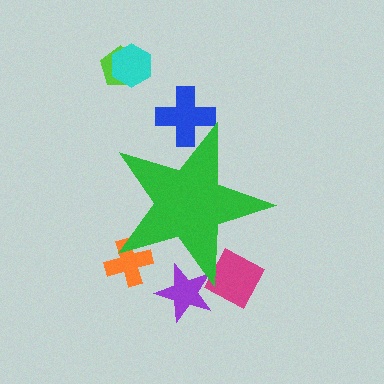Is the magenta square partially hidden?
Yes, the magenta square is partially hidden behind the green star.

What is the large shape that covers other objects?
A green star.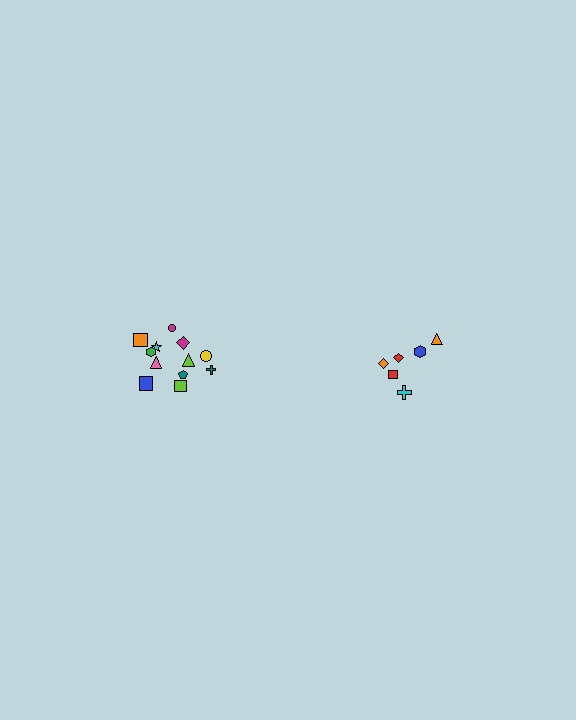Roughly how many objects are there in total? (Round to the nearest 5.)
Roughly 20 objects in total.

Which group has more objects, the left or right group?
The left group.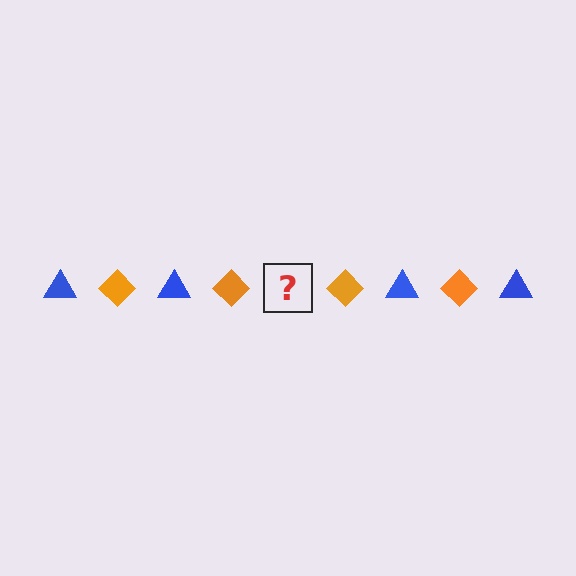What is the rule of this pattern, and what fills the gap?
The rule is that the pattern alternates between blue triangle and orange diamond. The gap should be filled with a blue triangle.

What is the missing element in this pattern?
The missing element is a blue triangle.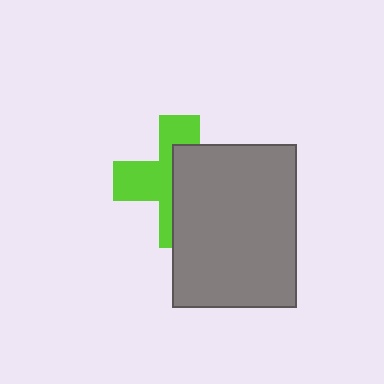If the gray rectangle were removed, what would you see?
You would see the complete lime cross.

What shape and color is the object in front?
The object in front is a gray rectangle.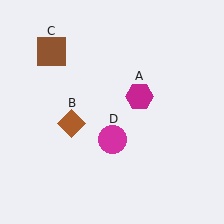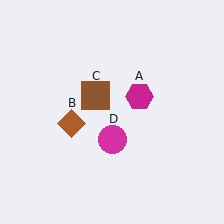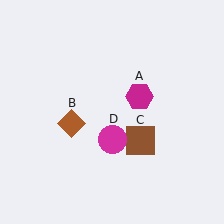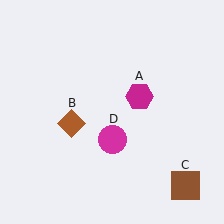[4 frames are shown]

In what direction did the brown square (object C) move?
The brown square (object C) moved down and to the right.